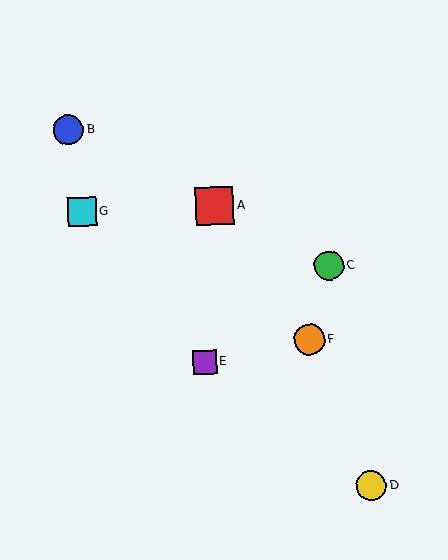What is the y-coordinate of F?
Object F is at y≈339.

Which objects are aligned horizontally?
Objects A, G are aligned horizontally.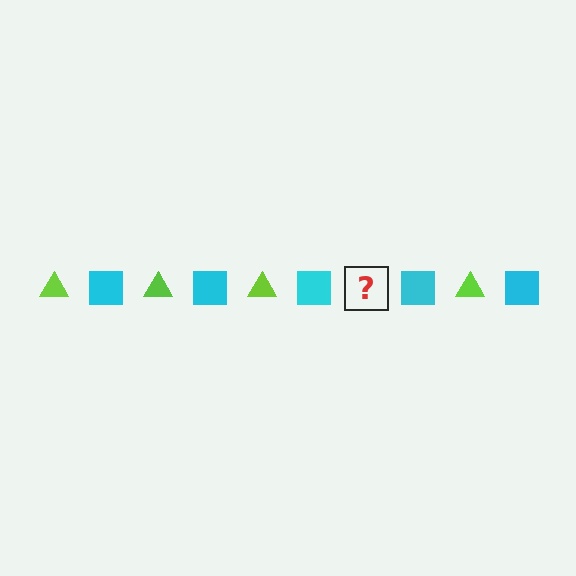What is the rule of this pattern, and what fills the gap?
The rule is that the pattern alternates between lime triangle and cyan square. The gap should be filled with a lime triangle.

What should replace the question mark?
The question mark should be replaced with a lime triangle.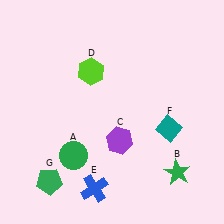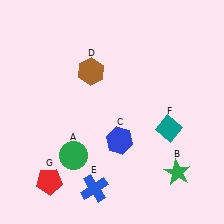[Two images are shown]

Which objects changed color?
C changed from purple to blue. D changed from lime to brown. G changed from green to red.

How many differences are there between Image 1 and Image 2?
There are 3 differences between the two images.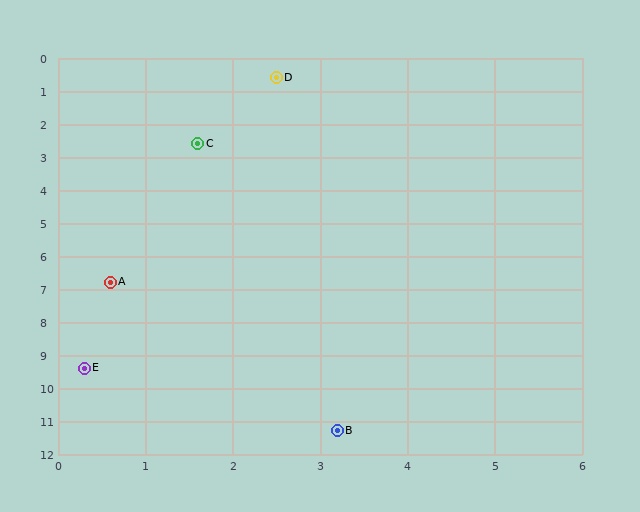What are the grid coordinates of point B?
Point B is at approximately (3.2, 11.3).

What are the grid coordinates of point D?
Point D is at approximately (2.5, 0.6).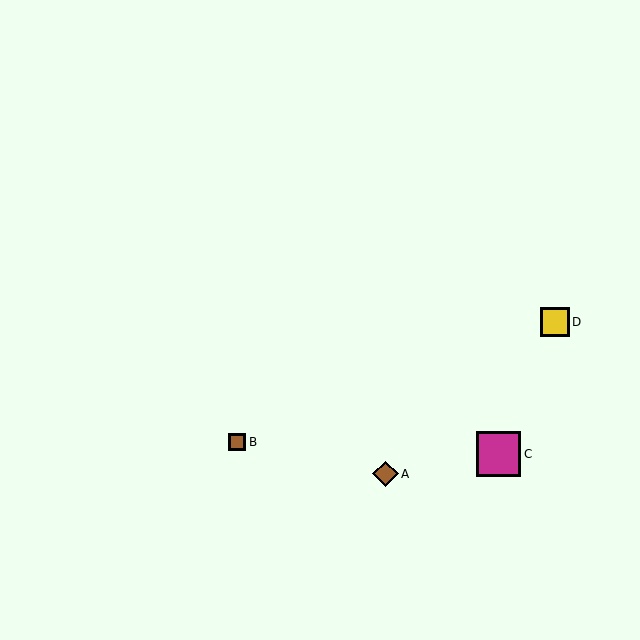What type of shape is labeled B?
Shape B is a brown square.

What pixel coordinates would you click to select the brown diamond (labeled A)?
Click at (385, 474) to select the brown diamond A.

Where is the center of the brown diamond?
The center of the brown diamond is at (385, 474).